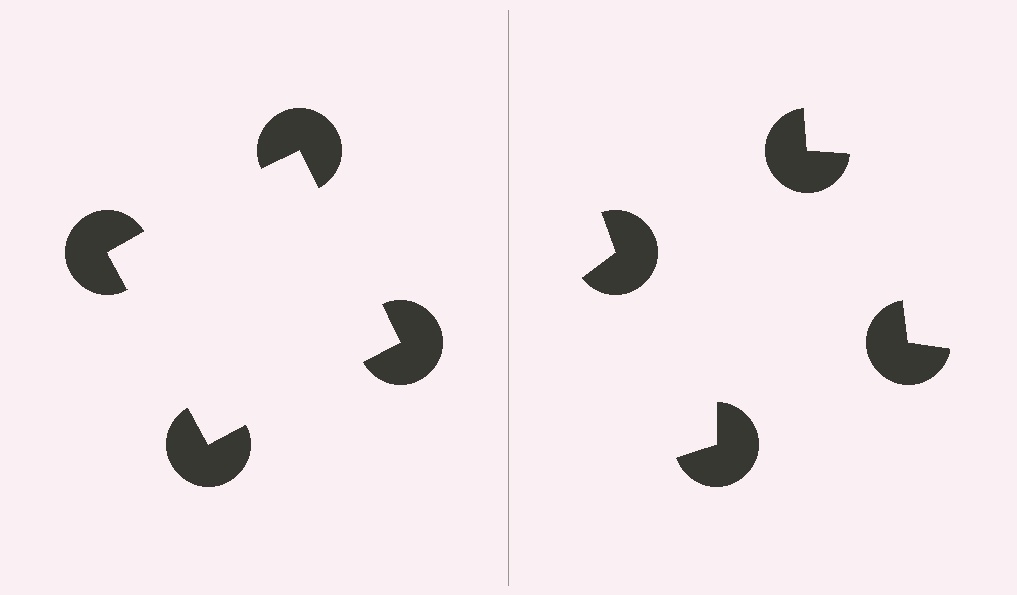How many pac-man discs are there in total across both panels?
8 — 4 on each side.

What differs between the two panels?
The pac-man discs are positioned identically on both sides; only the wedge orientations differ. On the left they align to a square; on the right they are misaligned.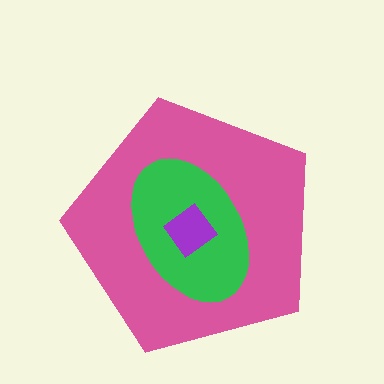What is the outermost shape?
The pink pentagon.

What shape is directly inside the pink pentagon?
The green ellipse.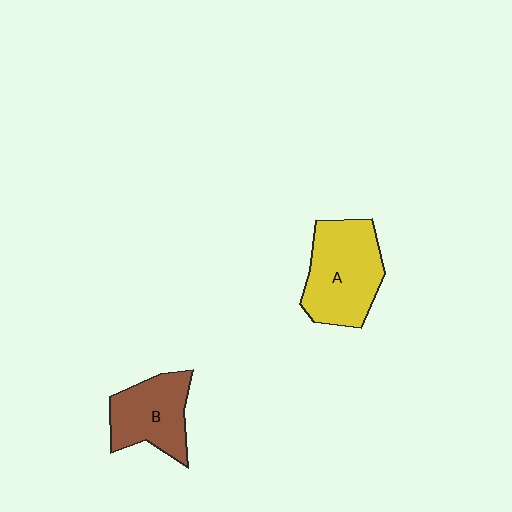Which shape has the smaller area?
Shape B (brown).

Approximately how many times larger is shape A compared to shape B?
Approximately 1.3 times.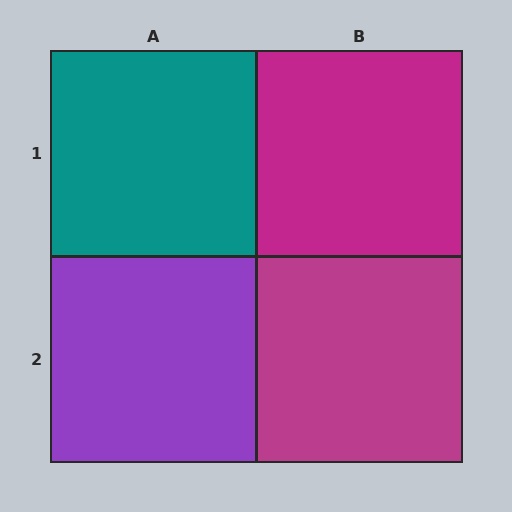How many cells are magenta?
2 cells are magenta.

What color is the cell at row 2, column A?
Purple.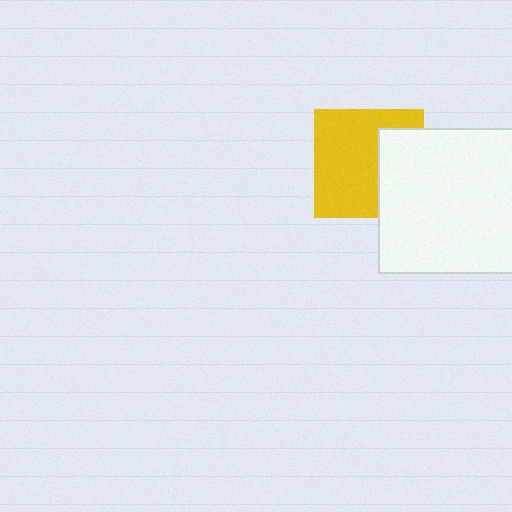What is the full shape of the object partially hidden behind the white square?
The partially hidden object is a yellow square.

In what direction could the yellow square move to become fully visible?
The yellow square could move left. That would shift it out from behind the white square entirely.